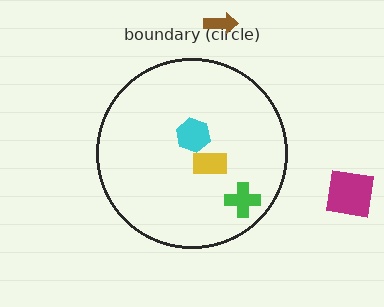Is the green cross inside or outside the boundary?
Inside.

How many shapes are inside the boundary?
3 inside, 2 outside.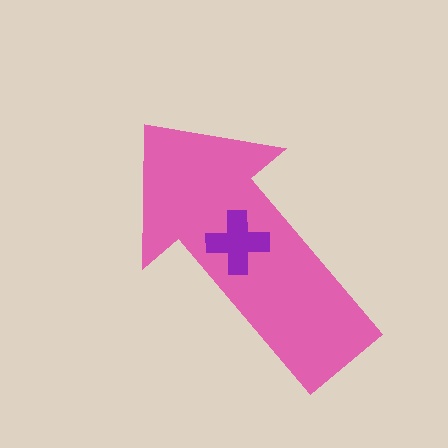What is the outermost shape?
The pink arrow.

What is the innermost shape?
The purple cross.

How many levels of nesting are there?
2.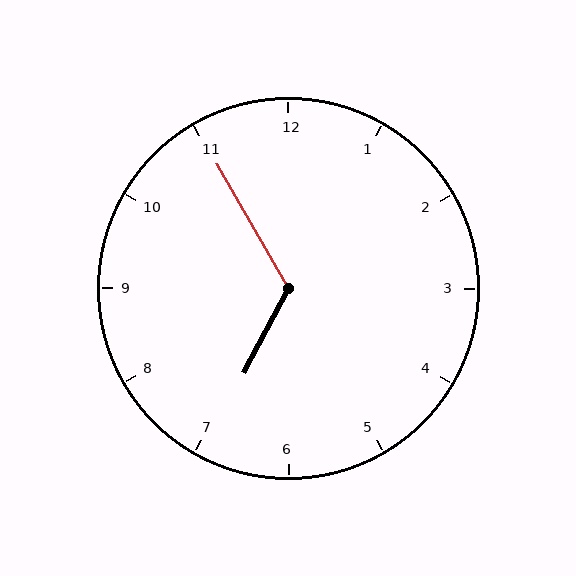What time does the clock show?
6:55.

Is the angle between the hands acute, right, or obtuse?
It is obtuse.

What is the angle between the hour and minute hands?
Approximately 122 degrees.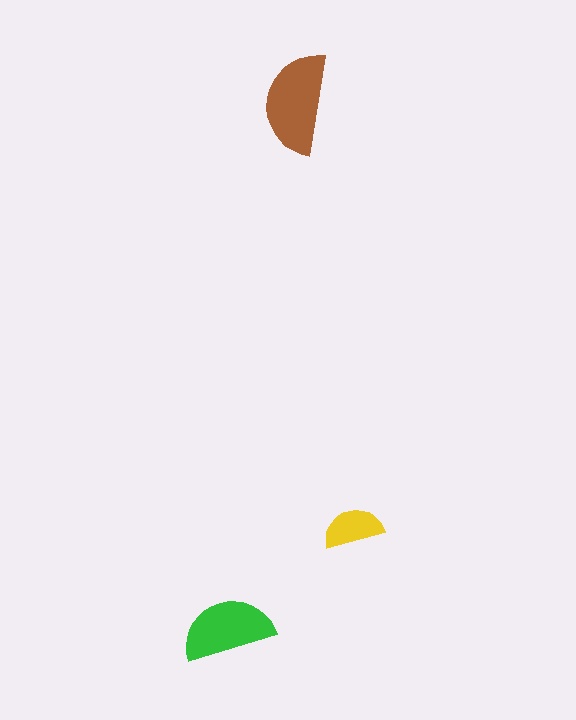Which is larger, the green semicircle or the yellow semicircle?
The green one.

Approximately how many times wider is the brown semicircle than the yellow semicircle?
About 1.5 times wider.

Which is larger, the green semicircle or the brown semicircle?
The brown one.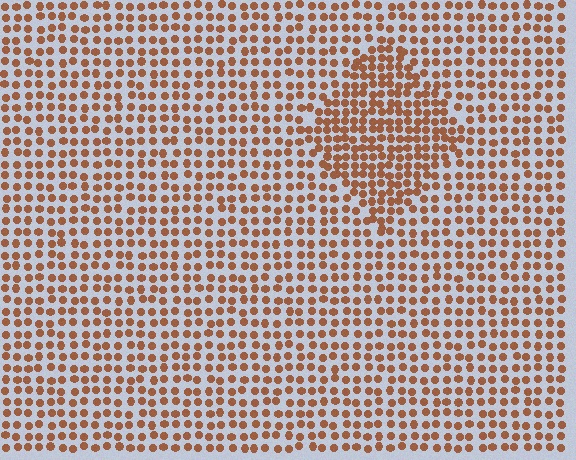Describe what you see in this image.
The image contains small brown elements arranged at two different densities. A diamond-shaped region is visible where the elements are more densely packed than the surrounding area.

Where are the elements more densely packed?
The elements are more densely packed inside the diamond boundary.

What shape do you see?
I see a diamond.